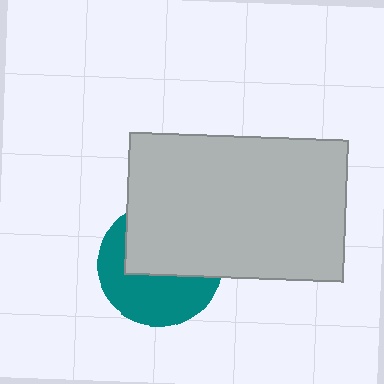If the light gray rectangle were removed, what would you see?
You would see the complete teal circle.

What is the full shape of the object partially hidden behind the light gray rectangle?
The partially hidden object is a teal circle.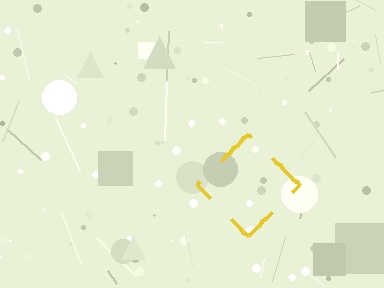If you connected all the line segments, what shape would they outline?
They would outline a diamond.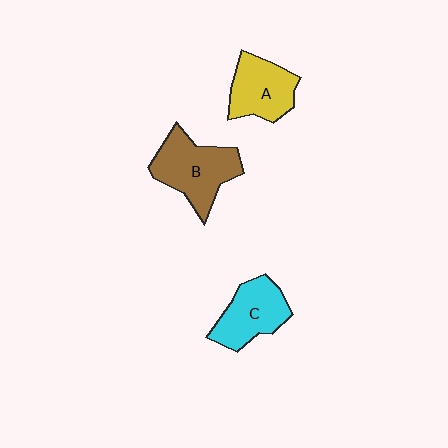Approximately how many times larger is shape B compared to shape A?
Approximately 1.3 times.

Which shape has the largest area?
Shape B (brown).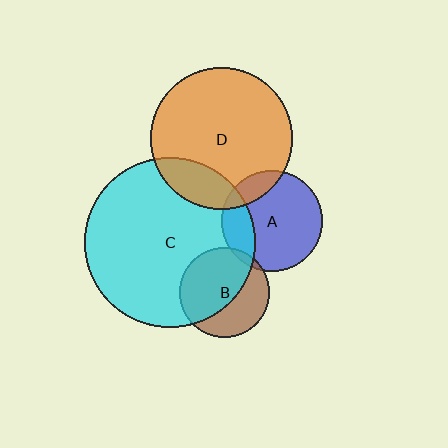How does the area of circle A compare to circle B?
Approximately 1.3 times.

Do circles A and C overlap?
Yes.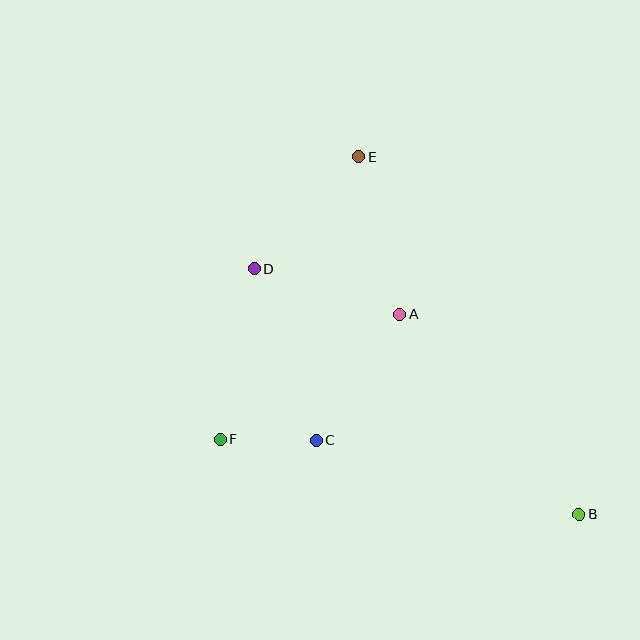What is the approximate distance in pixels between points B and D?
The distance between B and D is approximately 407 pixels.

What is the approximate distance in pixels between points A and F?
The distance between A and F is approximately 219 pixels.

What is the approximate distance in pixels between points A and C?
The distance between A and C is approximately 151 pixels.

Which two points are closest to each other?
Points C and F are closest to each other.